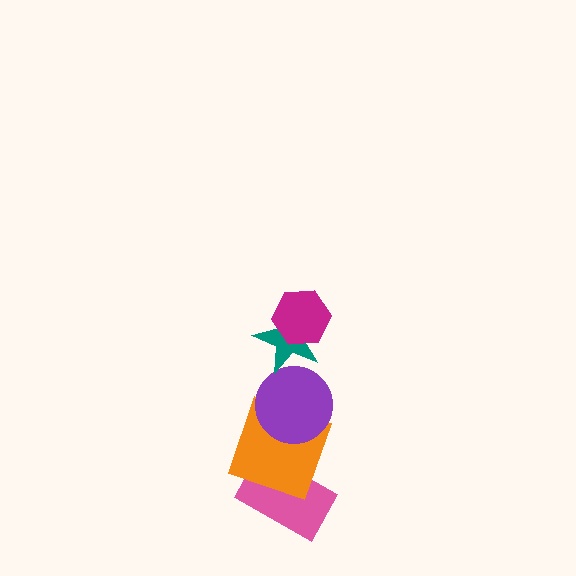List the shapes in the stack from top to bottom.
From top to bottom: the magenta hexagon, the teal star, the purple circle, the orange square, the pink rectangle.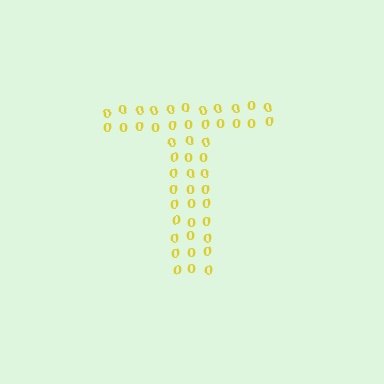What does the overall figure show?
The overall figure shows the letter T.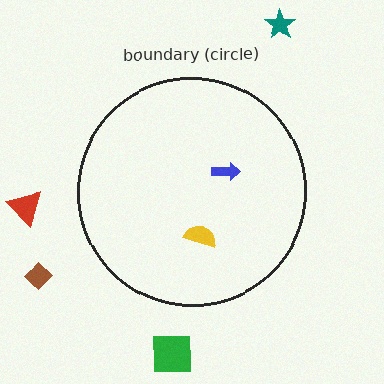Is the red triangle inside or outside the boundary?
Outside.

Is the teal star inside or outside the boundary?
Outside.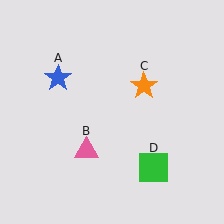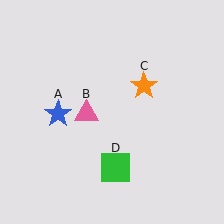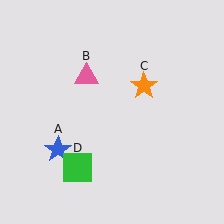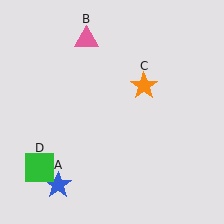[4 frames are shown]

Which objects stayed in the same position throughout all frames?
Orange star (object C) remained stationary.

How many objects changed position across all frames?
3 objects changed position: blue star (object A), pink triangle (object B), green square (object D).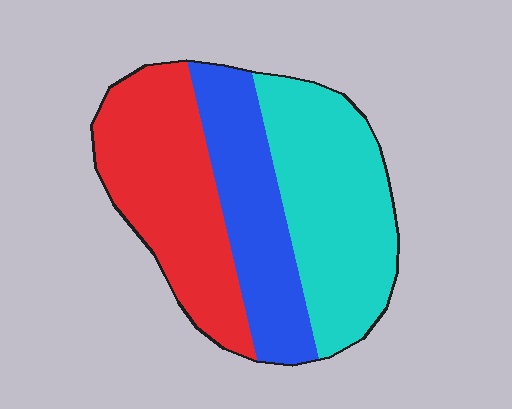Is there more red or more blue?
Red.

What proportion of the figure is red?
Red covers about 35% of the figure.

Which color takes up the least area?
Blue, at roughly 25%.